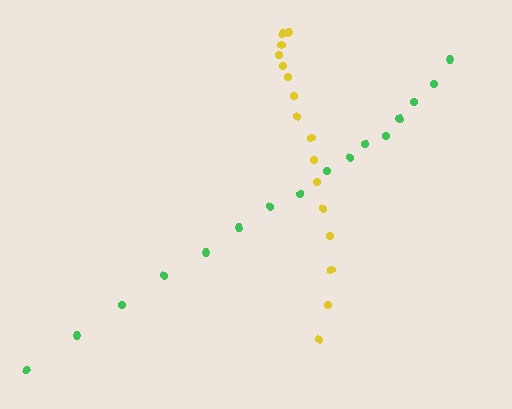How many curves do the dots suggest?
There are 2 distinct paths.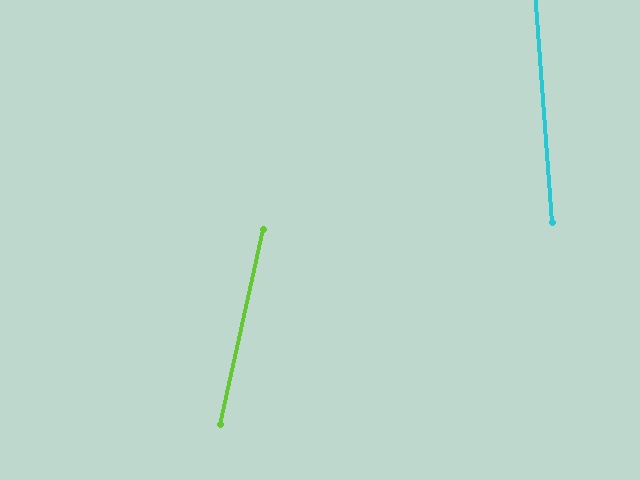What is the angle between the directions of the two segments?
Approximately 17 degrees.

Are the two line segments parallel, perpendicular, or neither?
Neither parallel nor perpendicular — they differ by about 17°.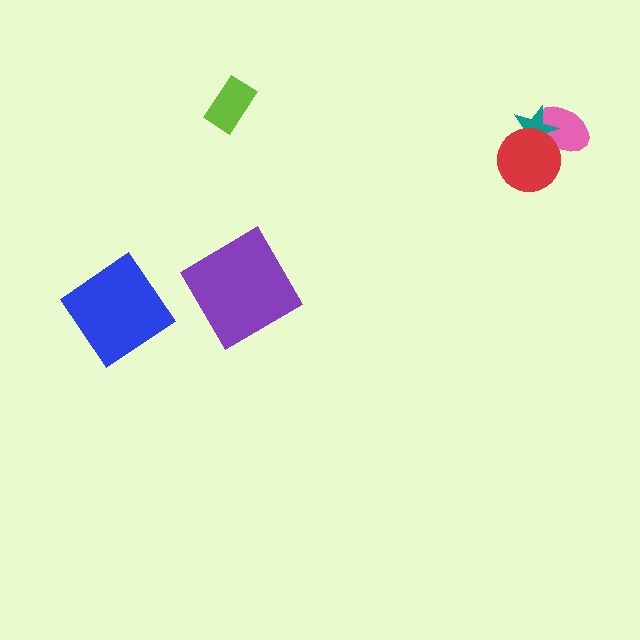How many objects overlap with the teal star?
2 objects overlap with the teal star.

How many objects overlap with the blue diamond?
0 objects overlap with the blue diamond.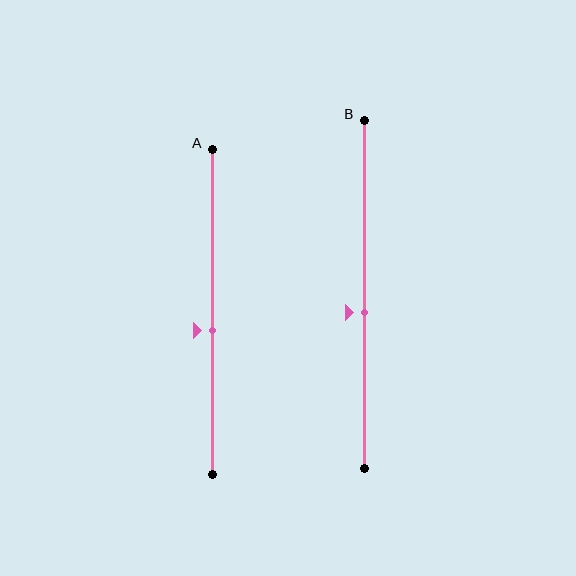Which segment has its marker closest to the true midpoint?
Segment B has its marker closest to the true midpoint.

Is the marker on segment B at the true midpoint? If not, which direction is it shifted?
No, the marker on segment B is shifted downward by about 5% of the segment length.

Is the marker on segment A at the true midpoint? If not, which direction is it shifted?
No, the marker on segment A is shifted downward by about 6% of the segment length.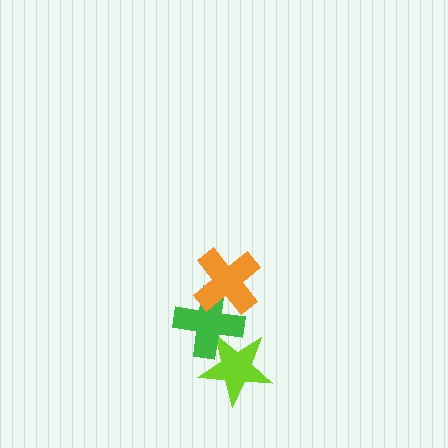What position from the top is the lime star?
The lime star is 3rd from the top.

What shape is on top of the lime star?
The green cross is on top of the lime star.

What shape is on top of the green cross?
The orange cross is on top of the green cross.